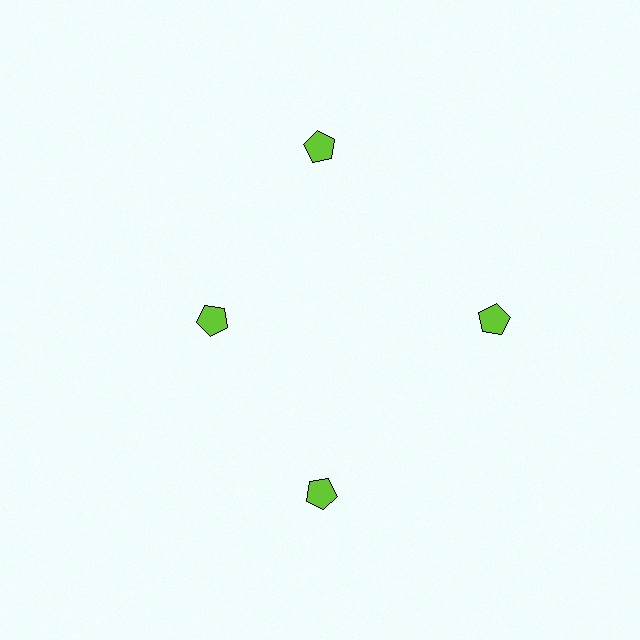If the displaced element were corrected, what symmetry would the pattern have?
It would have 4-fold rotational symmetry — the pattern would map onto itself every 90 degrees.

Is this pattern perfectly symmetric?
No. The 4 lime pentagons are arranged in a ring, but one element near the 9 o'clock position is pulled inward toward the center, breaking the 4-fold rotational symmetry.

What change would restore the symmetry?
The symmetry would be restored by moving it outward, back onto the ring so that all 4 pentagons sit at equal angles and equal distance from the center.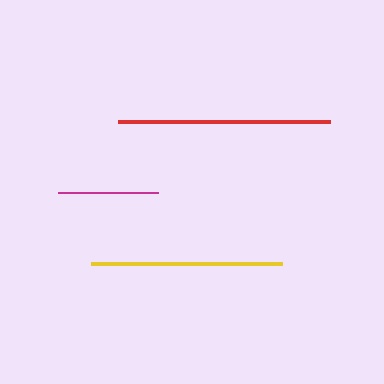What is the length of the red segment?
The red segment is approximately 213 pixels long.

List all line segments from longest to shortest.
From longest to shortest: red, yellow, magenta.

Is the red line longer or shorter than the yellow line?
The red line is longer than the yellow line.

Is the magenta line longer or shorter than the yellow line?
The yellow line is longer than the magenta line.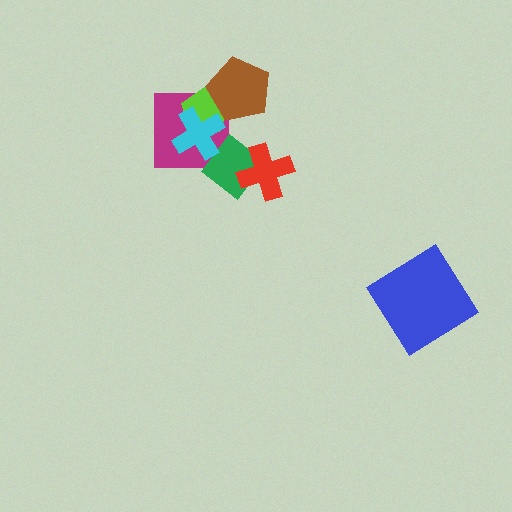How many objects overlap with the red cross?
1 object overlaps with the red cross.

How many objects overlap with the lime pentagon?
3 objects overlap with the lime pentagon.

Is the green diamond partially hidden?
Yes, it is partially covered by another shape.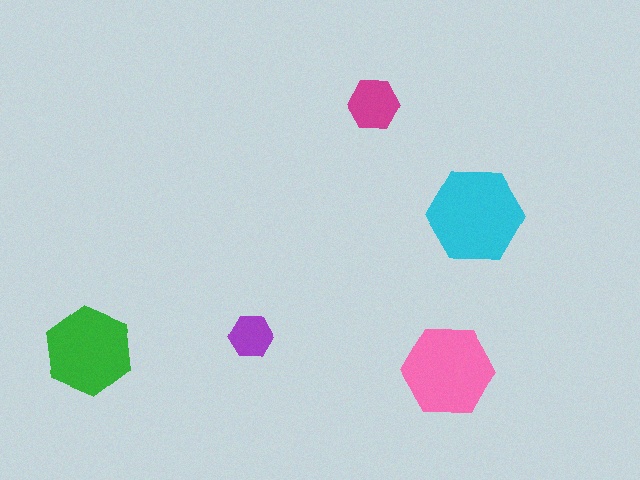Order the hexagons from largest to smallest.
the cyan one, the pink one, the green one, the magenta one, the purple one.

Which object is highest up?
The magenta hexagon is topmost.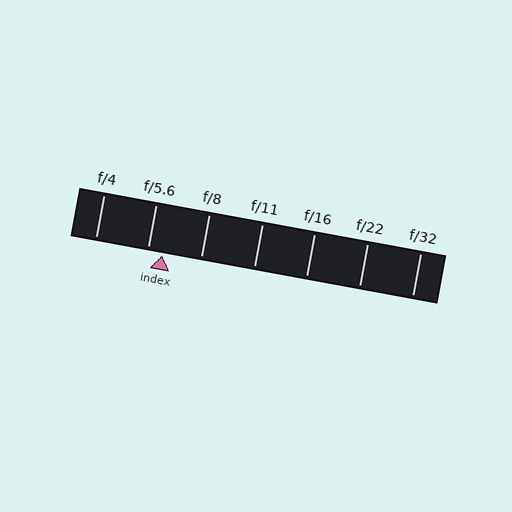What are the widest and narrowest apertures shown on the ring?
The widest aperture shown is f/4 and the narrowest is f/32.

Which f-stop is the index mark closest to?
The index mark is closest to f/5.6.